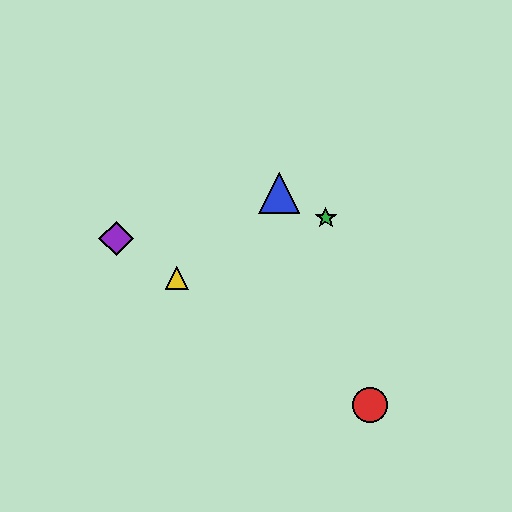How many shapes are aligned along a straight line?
3 shapes (the red circle, the yellow triangle, the purple diamond) are aligned along a straight line.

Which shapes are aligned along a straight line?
The red circle, the yellow triangle, the purple diamond are aligned along a straight line.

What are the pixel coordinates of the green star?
The green star is at (326, 218).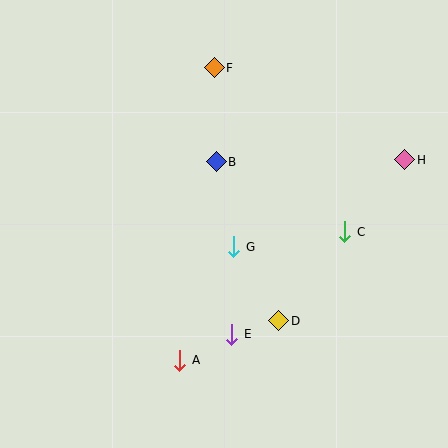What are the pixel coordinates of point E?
Point E is at (232, 334).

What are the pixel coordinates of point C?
Point C is at (345, 232).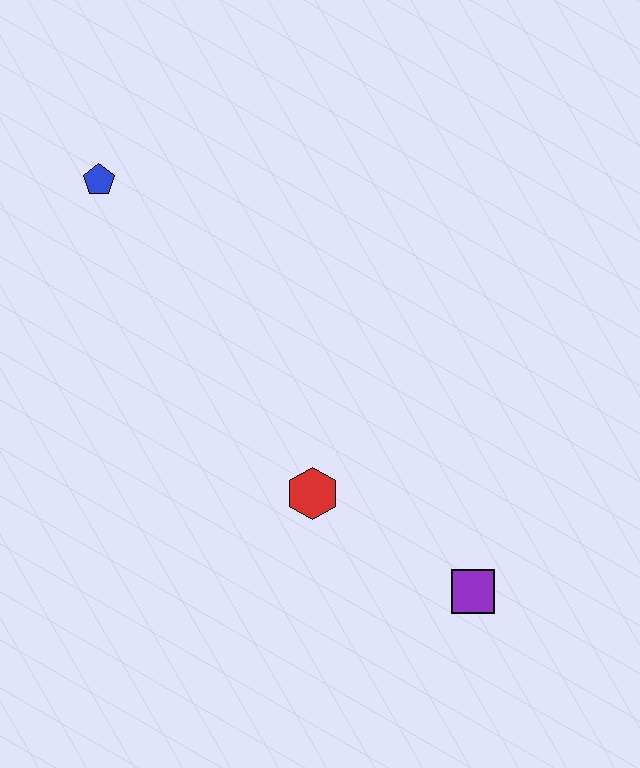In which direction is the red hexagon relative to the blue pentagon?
The red hexagon is below the blue pentagon.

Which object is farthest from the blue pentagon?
The purple square is farthest from the blue pentagon.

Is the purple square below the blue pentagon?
Yes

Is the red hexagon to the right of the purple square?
No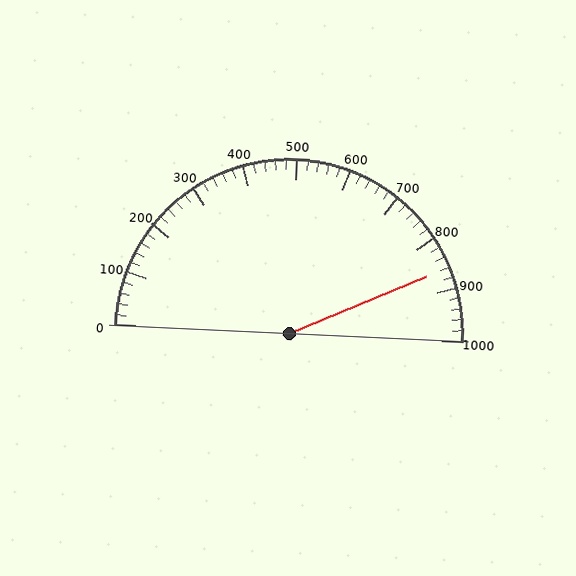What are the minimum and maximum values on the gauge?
The gauge ranges from 0 to 1000.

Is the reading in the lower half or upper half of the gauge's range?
The reading is in the upper half of the range (0 to 1000).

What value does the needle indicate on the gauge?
The needle indicates approximately 860.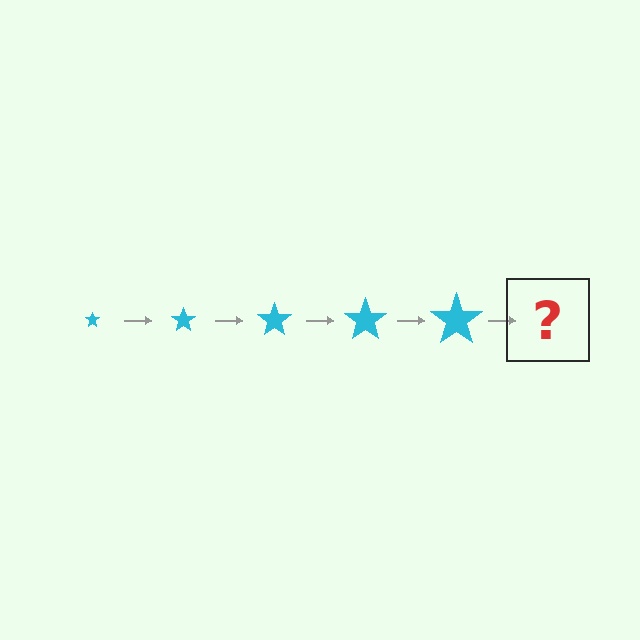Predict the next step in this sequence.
The next step is a cyan star, larger than the previous one.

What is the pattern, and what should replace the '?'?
The pattern is that the star gets progressively larger each step. The '?' should be a cyan star, larger than the previous one.